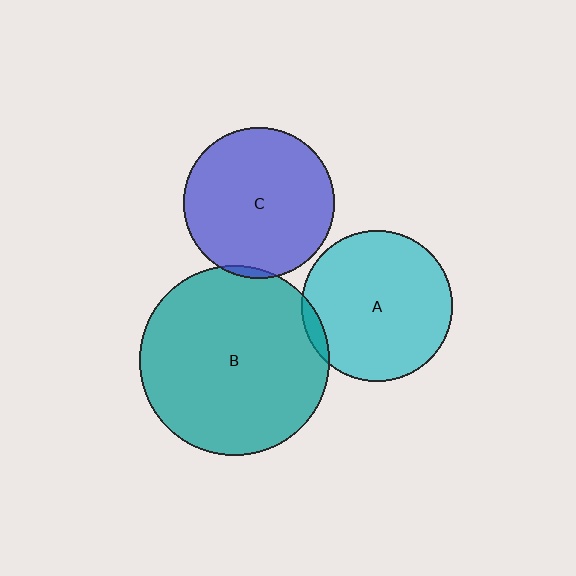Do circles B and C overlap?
Yes.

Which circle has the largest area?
Circle B (teal).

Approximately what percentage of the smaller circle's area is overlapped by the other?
Approximately 5%.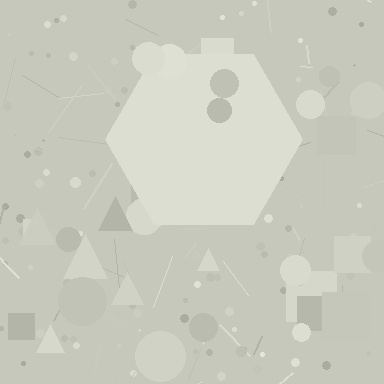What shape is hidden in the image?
A hexagon is hidden in the image.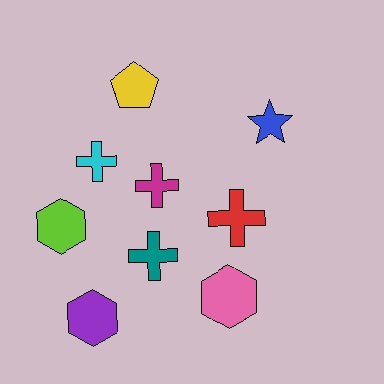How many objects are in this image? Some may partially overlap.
There are 9 objects.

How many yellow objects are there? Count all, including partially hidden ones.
There is 1 yellow object.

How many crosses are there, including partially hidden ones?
There are 4 crosses.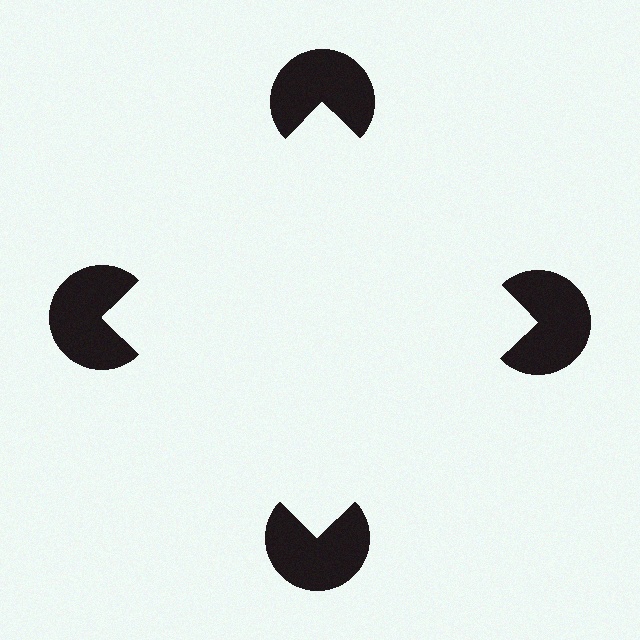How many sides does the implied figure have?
4 sides.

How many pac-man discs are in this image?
There are 4 — one at each vertex of the illusory square.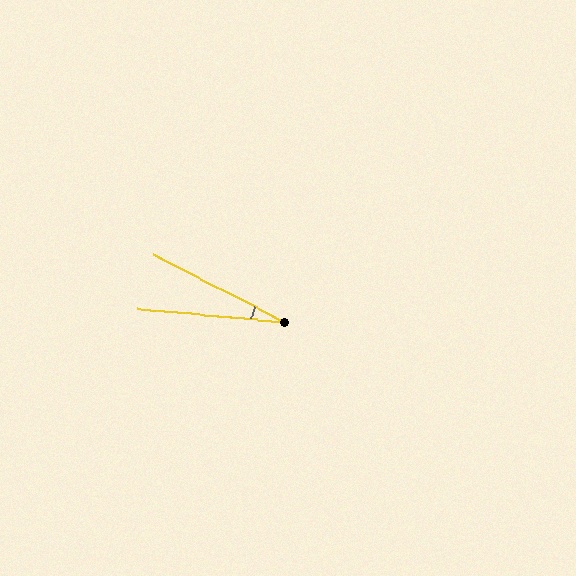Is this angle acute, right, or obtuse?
It is acute.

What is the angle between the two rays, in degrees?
Approximately 22 degrees.